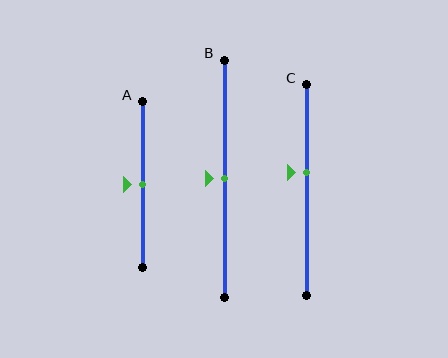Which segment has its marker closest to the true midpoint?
Segment A has its marker closest to the true midpoint.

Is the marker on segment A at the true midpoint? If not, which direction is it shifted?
Yes, the marker on segment A is at the true midpoint.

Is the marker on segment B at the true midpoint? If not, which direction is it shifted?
Yes, the marker on segment B is at the true midpoint.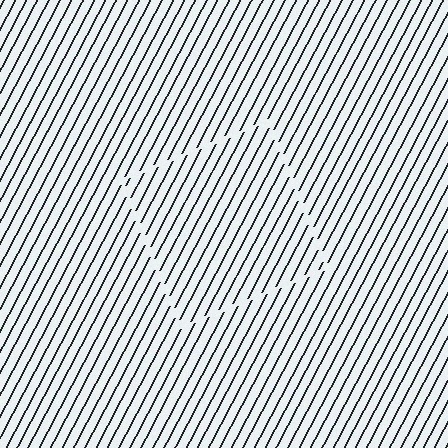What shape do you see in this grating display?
An illusory square. The interior of the shape contains the same grating, shifted by half a period — the contour is defined by the phase discontinuity where line-ends from the inner and outer gratings abut.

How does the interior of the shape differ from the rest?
The interior of the shape contains the same grating, shifted by half a period — the contour is defined by the phase discontinuity where line-ends from the inner and outer gratings abut.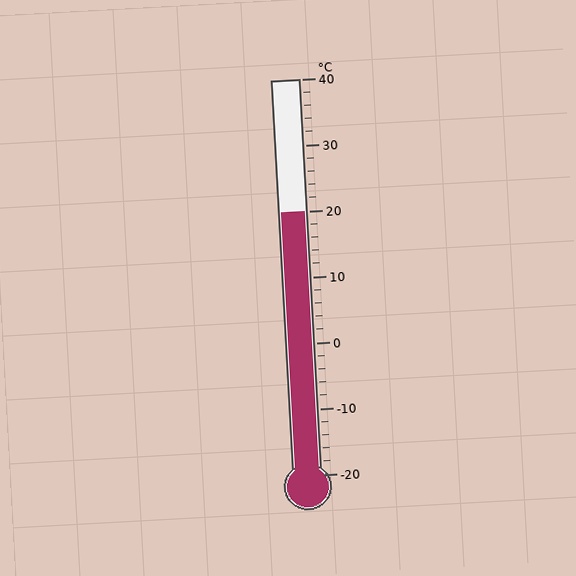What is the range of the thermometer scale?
The thermometer scale ranges from -20°C to 40°C.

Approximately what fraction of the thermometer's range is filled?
The thermometer is filled to approximately 65% of its range.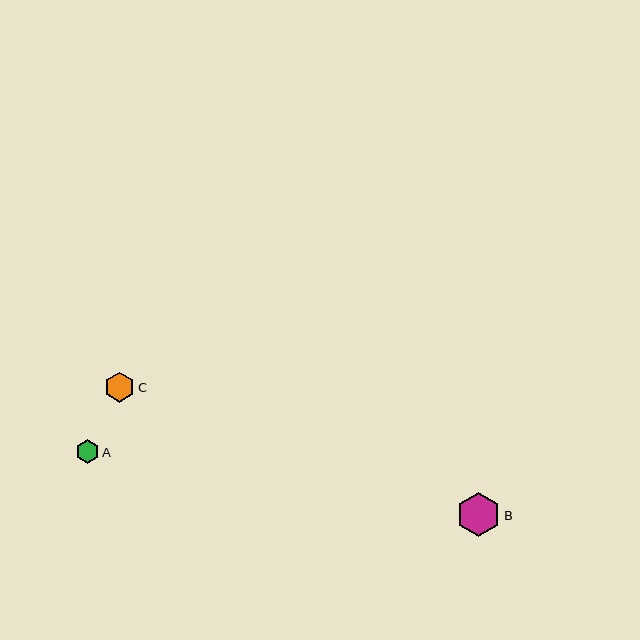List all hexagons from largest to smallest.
From largest to smallest: B, C, A.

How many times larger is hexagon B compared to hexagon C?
Hexagon B is approximately 1.5 times the size of hexagon C.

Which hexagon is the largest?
Hexagon B is the largest with a size of approximately 44 pixels.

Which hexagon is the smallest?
Hexagon A is the smallest with a size of approximately 24 pixels.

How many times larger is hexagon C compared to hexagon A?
Hexagon C is approximately 1.3 times the size of hexagon A.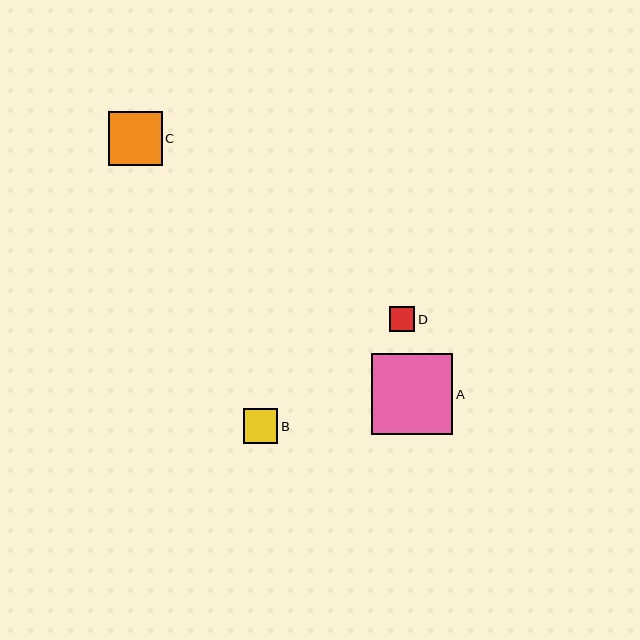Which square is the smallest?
Square D is the smallest with a size of approximately 25 pixels.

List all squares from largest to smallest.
From largest to smallest: A, C, B, D.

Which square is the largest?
Square A is the largest with a size of approximately 81 pixels.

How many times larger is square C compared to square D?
Square C is approximately 2.1 times the size of square D.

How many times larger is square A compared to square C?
Square A is approximately 1.5 times the size of square C.